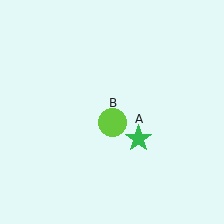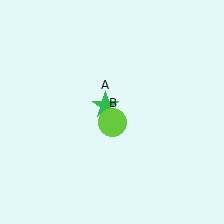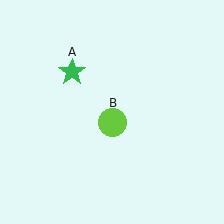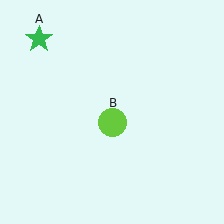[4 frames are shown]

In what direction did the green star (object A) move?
The green star (object A) moved up and to the left.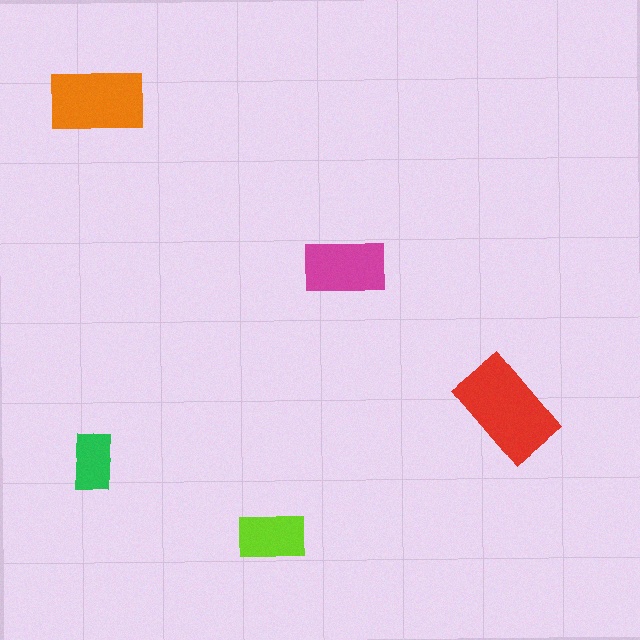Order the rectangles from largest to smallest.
the red one, the orange one, the magenta one, the lime one, the green one.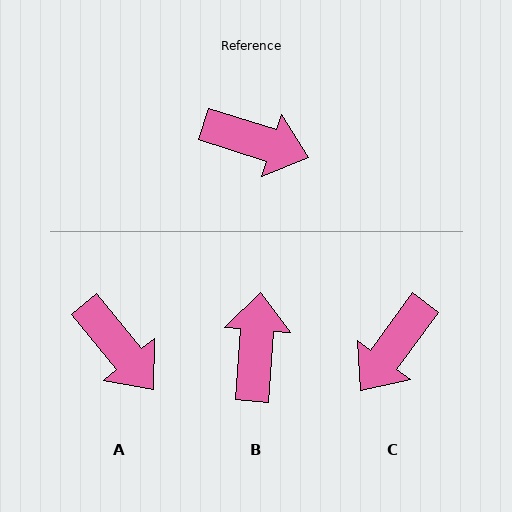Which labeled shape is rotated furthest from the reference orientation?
C, about 109 degrees away.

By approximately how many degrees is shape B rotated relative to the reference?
Approximately 103 degrees counter-clockwise.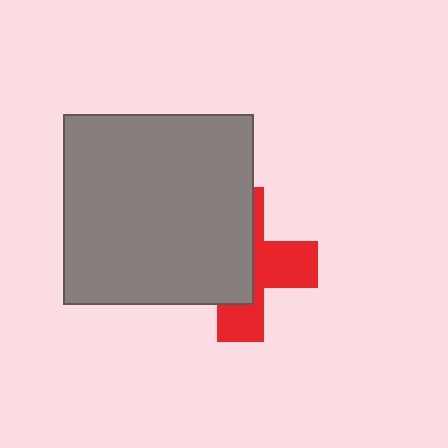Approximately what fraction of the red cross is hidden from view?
Roughly 56% of the red cross is hidden behind the gray square.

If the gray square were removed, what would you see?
You would see the complete red cross.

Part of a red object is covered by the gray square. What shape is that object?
It is a cross.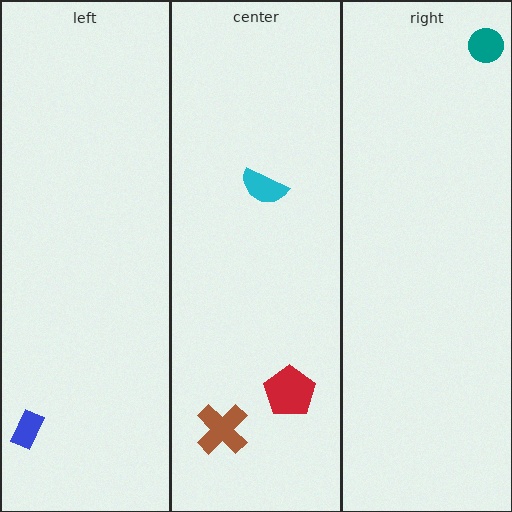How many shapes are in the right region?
1.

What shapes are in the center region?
The brown cross, the red pentagon, the cyan semicircle.